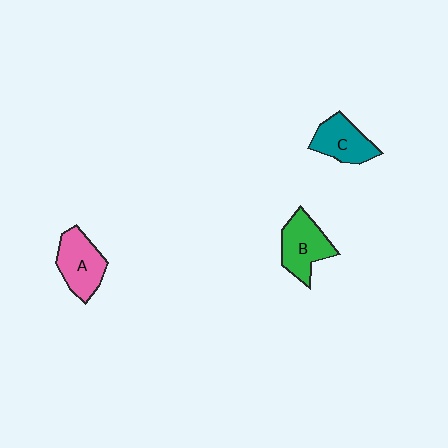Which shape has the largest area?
Shape B (green).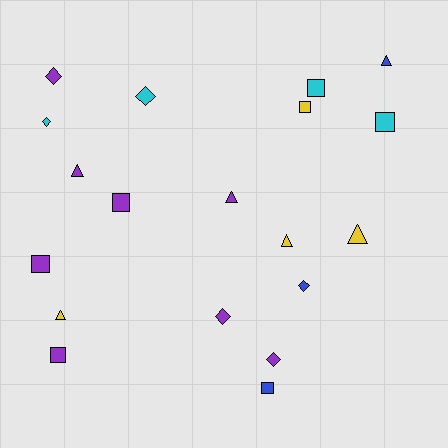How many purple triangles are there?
There are 2 purple triangles.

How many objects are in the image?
There are 19 objects.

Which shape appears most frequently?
Square, with 7 objects.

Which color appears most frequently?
Purple, with 8 objects.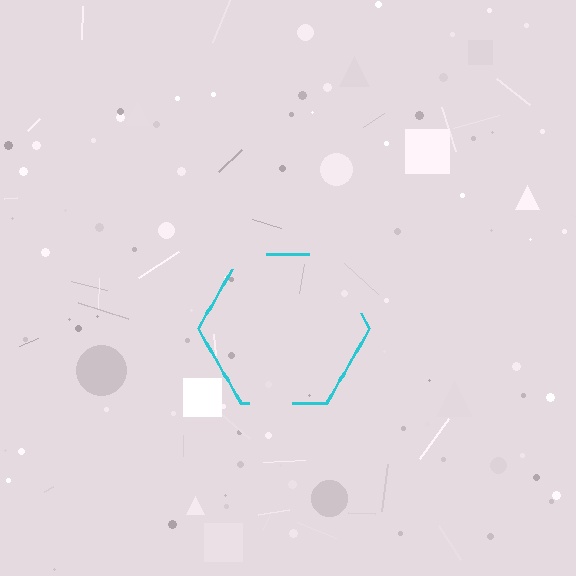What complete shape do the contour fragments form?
The contour fragments form a hexagon.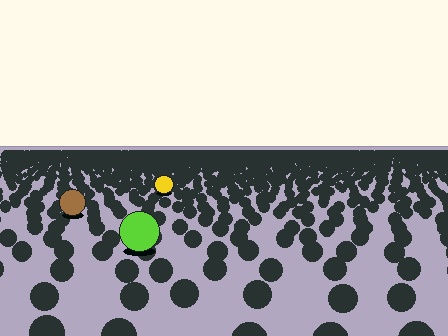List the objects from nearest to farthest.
From nearest to farthest: the lime circle, the brown circle, the yellow circle.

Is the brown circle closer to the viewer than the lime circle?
No. The lime circle is closer — you can tell from the texture gradient: the ground texture is coarser near it.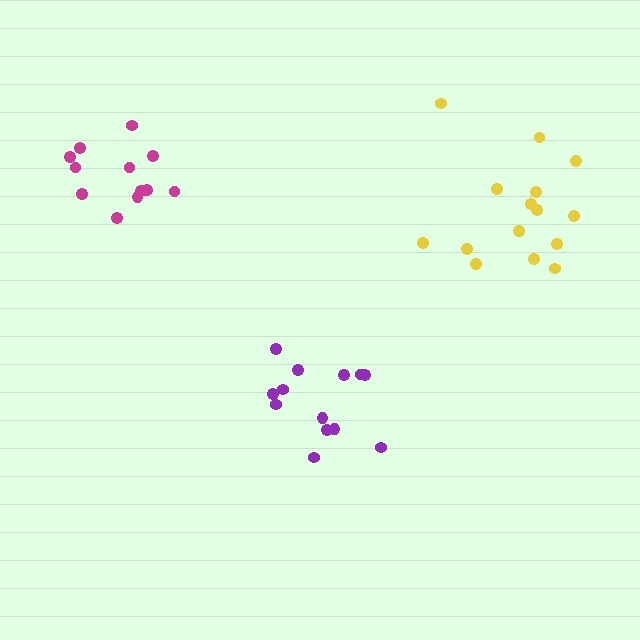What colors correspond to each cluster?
The clusters are colored: magenta, yellow, purple.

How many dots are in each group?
Group 1: 12 dots, Group 2: 15 dots, Group 3: 13 dots (40 total).